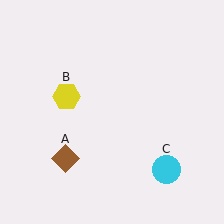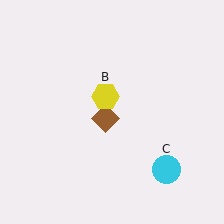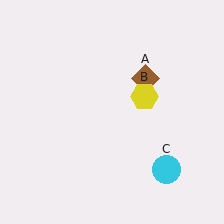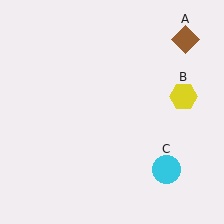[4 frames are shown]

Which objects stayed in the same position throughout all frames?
Cyan circle (object C) remained stationary.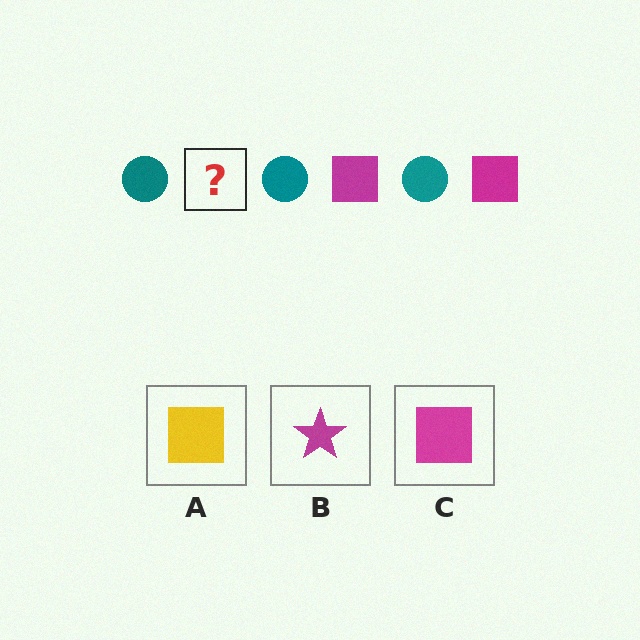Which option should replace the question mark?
Option C.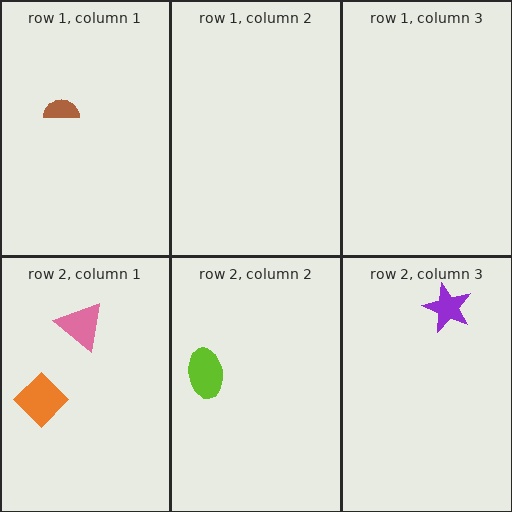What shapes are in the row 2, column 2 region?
The lime ellipse.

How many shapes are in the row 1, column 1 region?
1.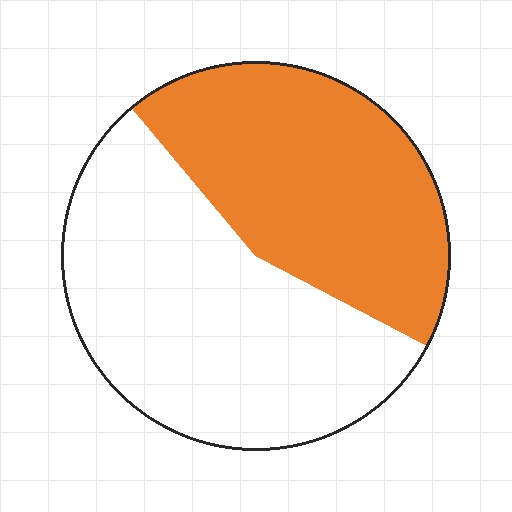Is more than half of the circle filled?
No.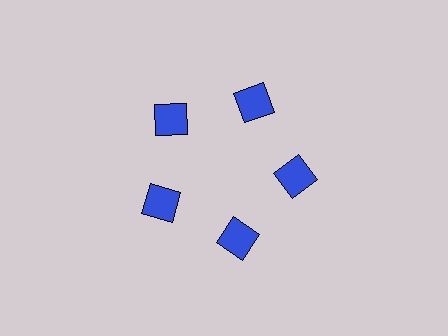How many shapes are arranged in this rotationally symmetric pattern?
There are 5 shapes, arranged in 5 groups of 1.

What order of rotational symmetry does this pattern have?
This pattern has 5-fold rotational symmetry.